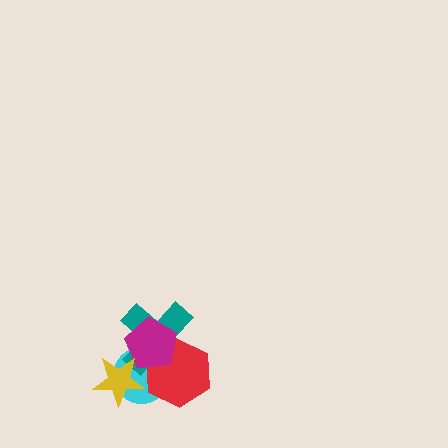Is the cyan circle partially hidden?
Yes, it is partially covered by another shape.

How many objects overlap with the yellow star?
3 objects overlap with the yellow star.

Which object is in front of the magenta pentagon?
The yellow star is in front of the magenta pentagon.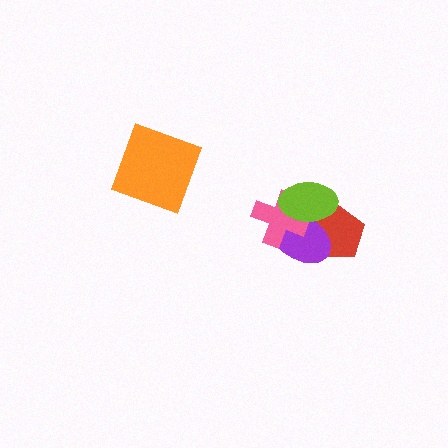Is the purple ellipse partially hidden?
Yes, it is partially covered by another shape.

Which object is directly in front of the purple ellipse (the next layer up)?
The pink cross is directly in front of the purple ellipse.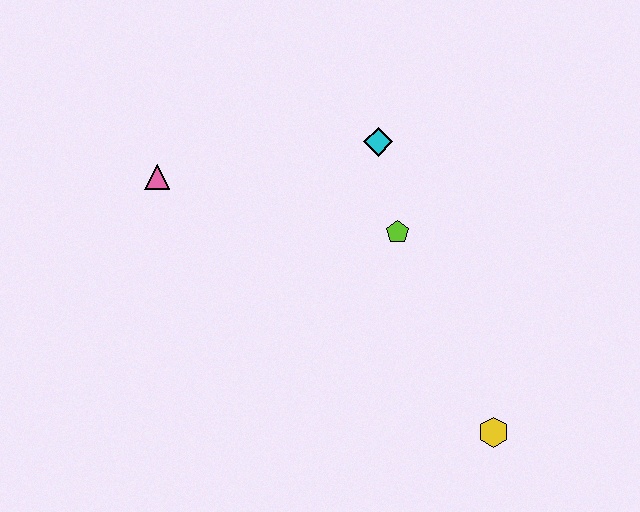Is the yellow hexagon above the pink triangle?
No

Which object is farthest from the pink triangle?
The yellow hexagon is farthest from the pink triangle.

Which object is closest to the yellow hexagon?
The lime pentagon is closest to the yellow hexagon.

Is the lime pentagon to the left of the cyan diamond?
No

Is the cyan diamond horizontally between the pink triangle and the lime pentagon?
Yes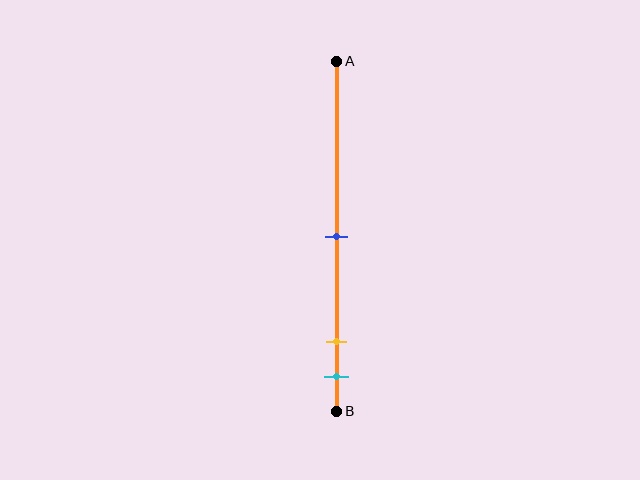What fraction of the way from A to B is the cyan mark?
The cyan mark is approximately 90% (0.9) of the way from A to B.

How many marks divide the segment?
There are 3 marks dividing the segment.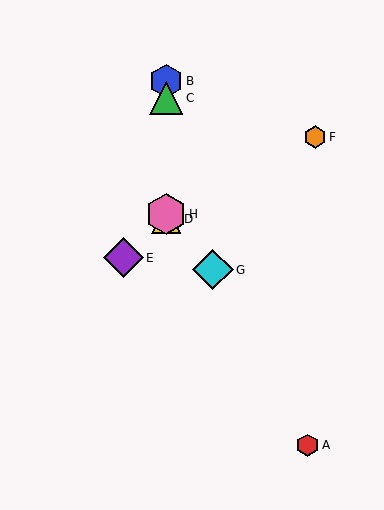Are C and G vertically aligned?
No, C is at x≈166 and G is at x≈213.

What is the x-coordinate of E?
Object E is at x≈123.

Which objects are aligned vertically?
Objects B, C, D, H are aligned vertically.